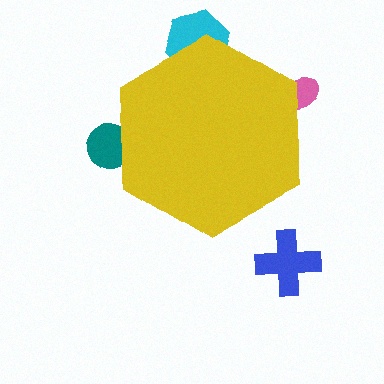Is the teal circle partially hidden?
Yes, the teal circle is partially hidden behind the yellow hexagon.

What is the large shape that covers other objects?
A yellow hexagon.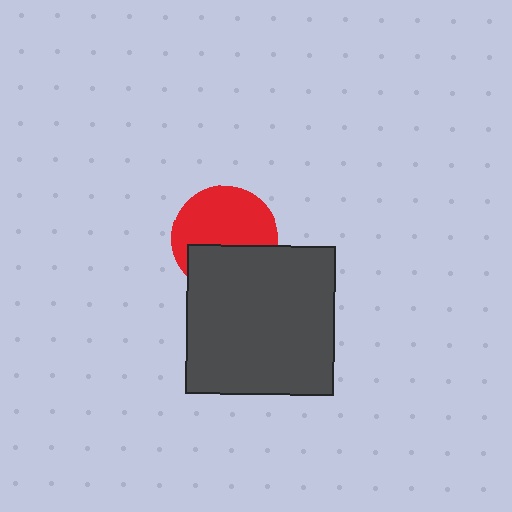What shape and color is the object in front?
The object in front is a dark gray square.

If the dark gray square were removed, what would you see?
You would see the complete red circle.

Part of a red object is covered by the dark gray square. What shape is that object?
It is a circle.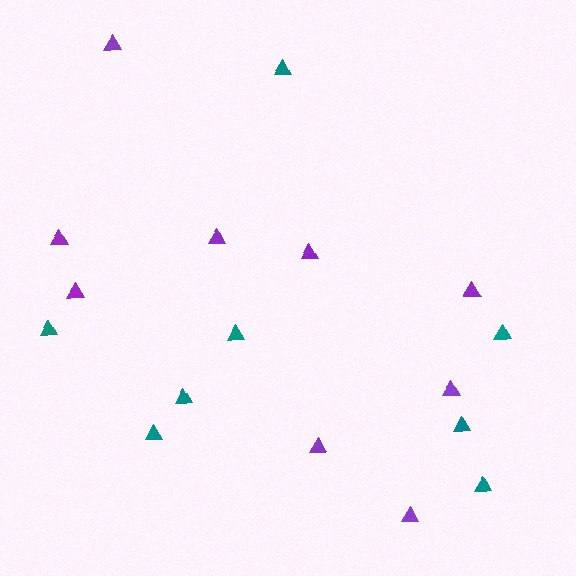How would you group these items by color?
There are 2 groups: one group of purple triangles (9) and one group of teal triangles (8).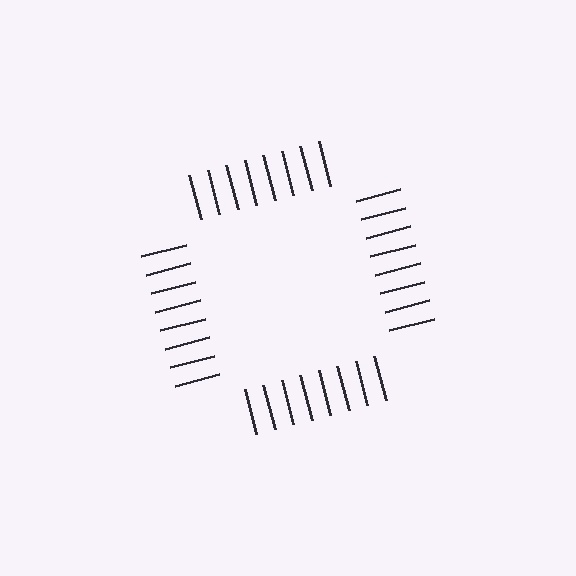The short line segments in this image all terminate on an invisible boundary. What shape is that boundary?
An illusory square — the line segments terminate on its edges but no continuous stroke is drawn.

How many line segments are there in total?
32 — 8 along each of the 4 edges.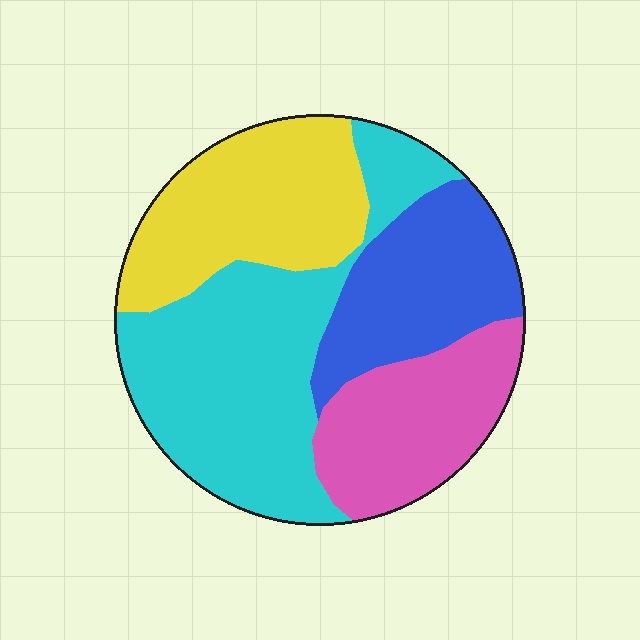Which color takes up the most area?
Cyan, at roughly 35%.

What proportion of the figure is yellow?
Yellow takes up about one quarter (1/4) of the figure.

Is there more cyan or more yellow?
Cyan.